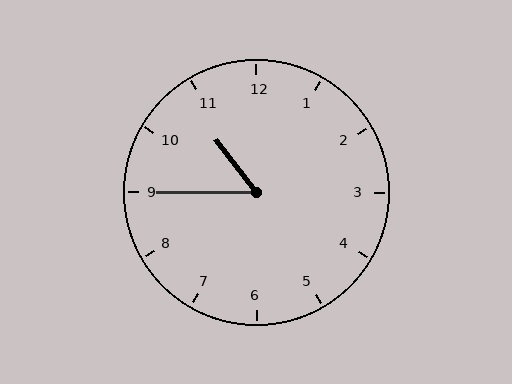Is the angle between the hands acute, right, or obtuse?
It is acute.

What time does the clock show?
10:45.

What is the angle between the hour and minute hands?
Approximately 52 degrees.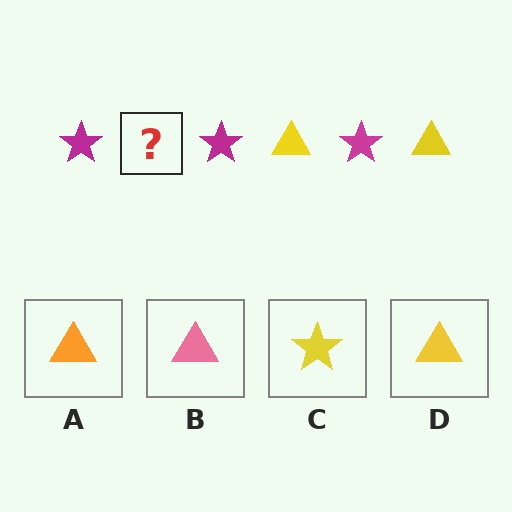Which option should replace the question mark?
Option D.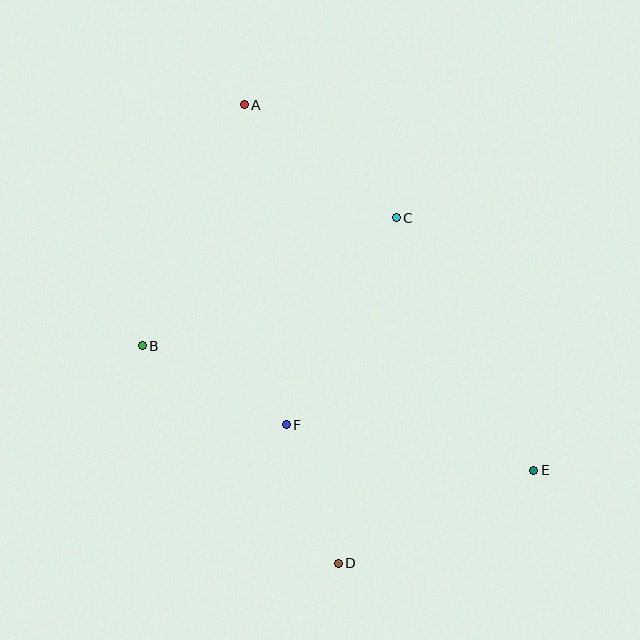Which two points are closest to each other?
Points D and F are closest to each other.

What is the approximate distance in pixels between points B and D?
The distance between B and D is approximately 293 pixels.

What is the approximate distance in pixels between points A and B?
The distance between A and B is approximately 262 pixels.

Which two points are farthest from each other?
Points A and D are farthest from each other.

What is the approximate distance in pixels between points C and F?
The distance between C and F is approximately 234 pixels.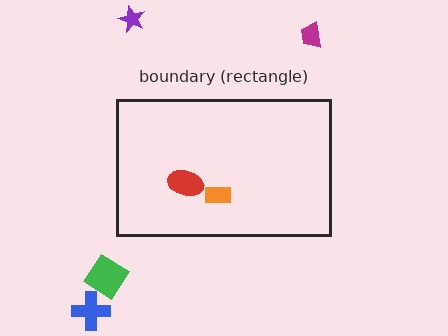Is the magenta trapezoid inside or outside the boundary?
Outside.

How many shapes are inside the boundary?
2 inside, 4 outside.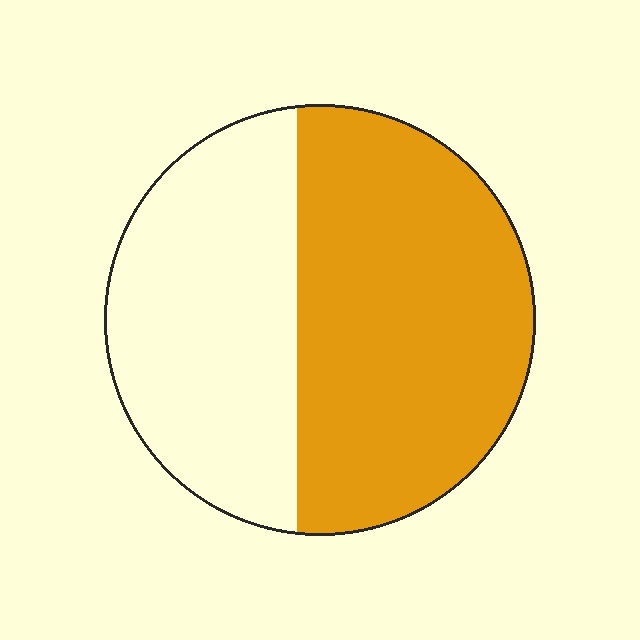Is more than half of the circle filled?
Yes.